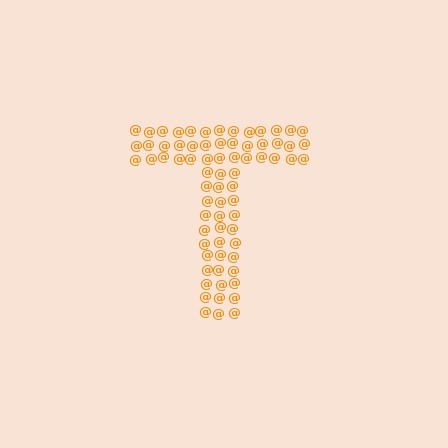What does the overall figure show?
The overall figure shows the letter T.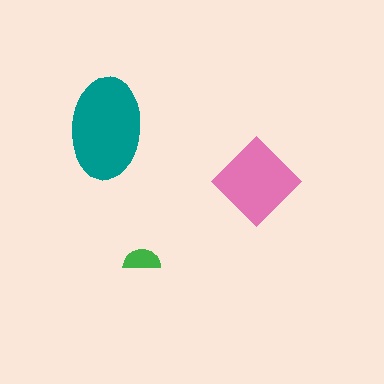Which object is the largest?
The teal ellipse.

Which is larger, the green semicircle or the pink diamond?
The pink diamond.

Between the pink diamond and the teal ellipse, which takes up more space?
The teal ellipse.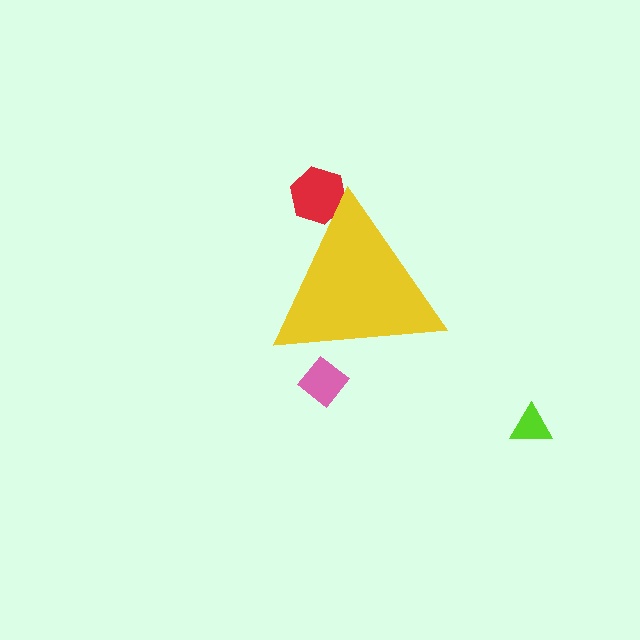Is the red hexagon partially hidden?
Yes, the red hexagon is partially hidden behind the yellow triangle.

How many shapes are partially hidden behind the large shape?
2 shapes are partially hidden.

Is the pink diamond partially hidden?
Yes, the pink diamond is partially hidden behind the yellow triangle.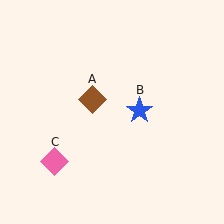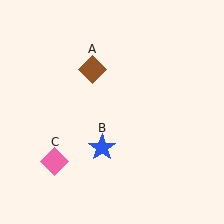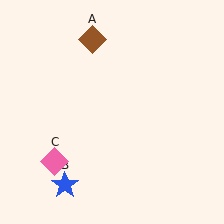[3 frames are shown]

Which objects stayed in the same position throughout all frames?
Pink diamond (object C) remained stationary.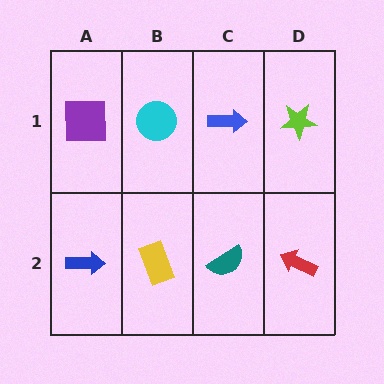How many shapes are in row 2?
4 shapes.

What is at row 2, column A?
A blue arrow.